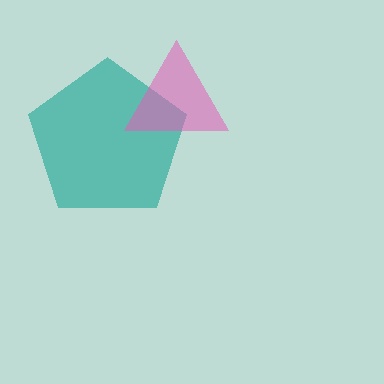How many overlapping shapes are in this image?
There are 2 overlapping shapes in the image.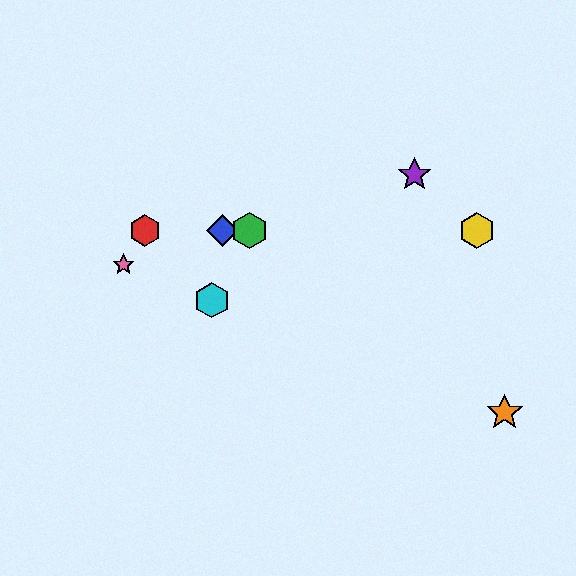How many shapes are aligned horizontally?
4 shapes (the red hexagon, the blue diamond, the green hexagon, the yellow hexagon) are aligned horizontally.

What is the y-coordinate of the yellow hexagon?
The yellow hexagon is at y≈231.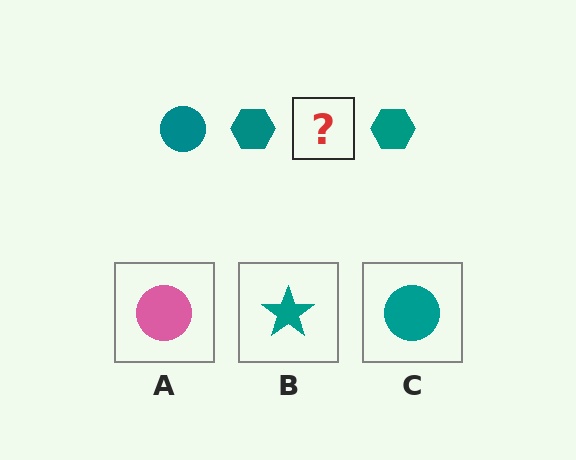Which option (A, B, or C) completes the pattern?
C.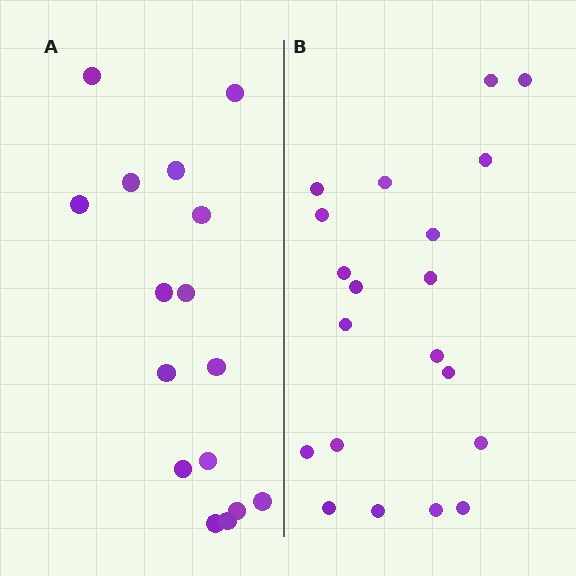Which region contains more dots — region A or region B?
Region B (the right region) has more dots.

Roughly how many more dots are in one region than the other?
Region B has about 4 more dots than region A.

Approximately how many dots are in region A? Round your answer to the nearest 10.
About 20 dots. (The exact count is 16, which rounds to 20.)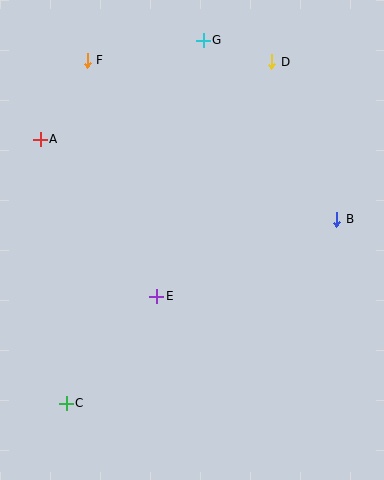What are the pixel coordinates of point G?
Point G is at (203, 40).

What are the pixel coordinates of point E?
Point E is at (157, 296).